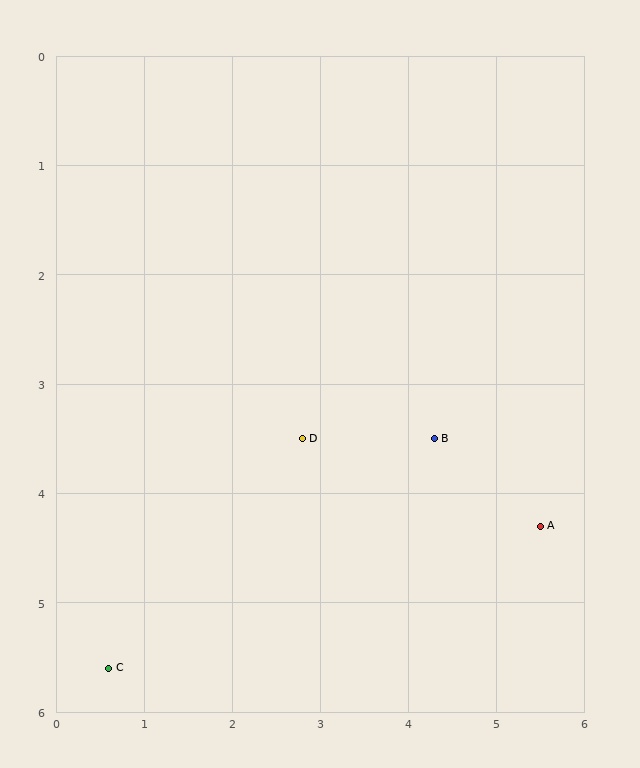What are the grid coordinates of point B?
Point B is at approximately (4.3, 3.5).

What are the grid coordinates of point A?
Point A is at approximately (5.5, 4.3).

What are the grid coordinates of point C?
Point C is at approximately (0.6, 5.6).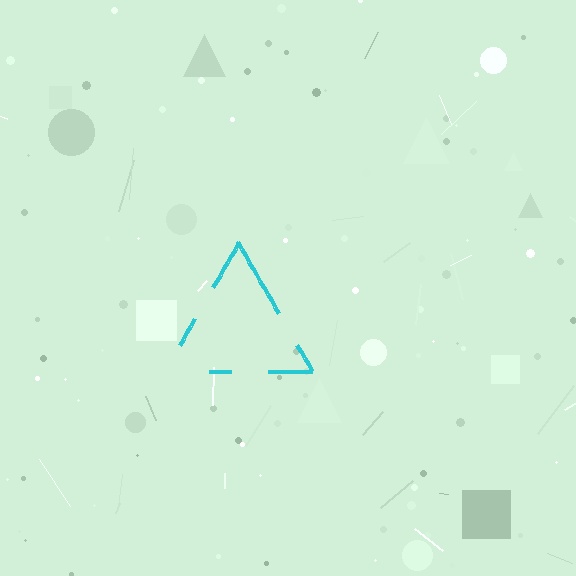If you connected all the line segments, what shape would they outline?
They would outline a triangle.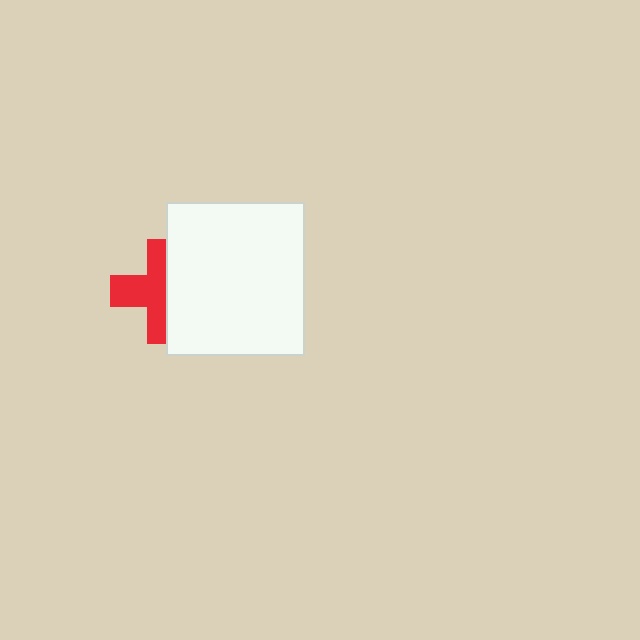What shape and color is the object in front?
The object in front is a white rectangle.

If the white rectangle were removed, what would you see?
You would see the complete red cross.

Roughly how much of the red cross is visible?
About half of it is visible (roughly 54%).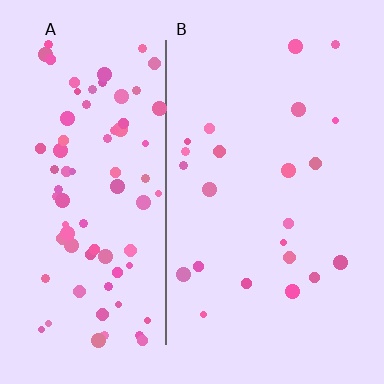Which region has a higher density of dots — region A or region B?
A (the left).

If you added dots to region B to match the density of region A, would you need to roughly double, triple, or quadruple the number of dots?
Approximately quadruple.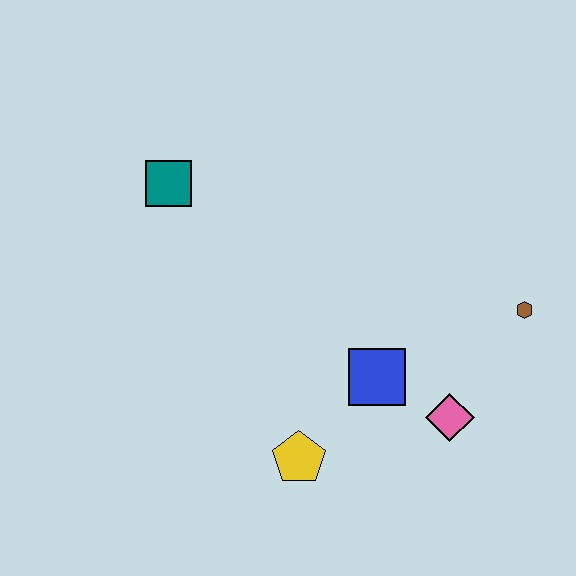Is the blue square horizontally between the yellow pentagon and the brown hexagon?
Yes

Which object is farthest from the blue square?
The teal square is farthest from the blue square.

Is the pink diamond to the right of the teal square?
Yes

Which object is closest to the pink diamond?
The blue square is closest to the pink diamond.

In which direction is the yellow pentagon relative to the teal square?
The yellow pentagon is below the teal square.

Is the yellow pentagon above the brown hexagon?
No